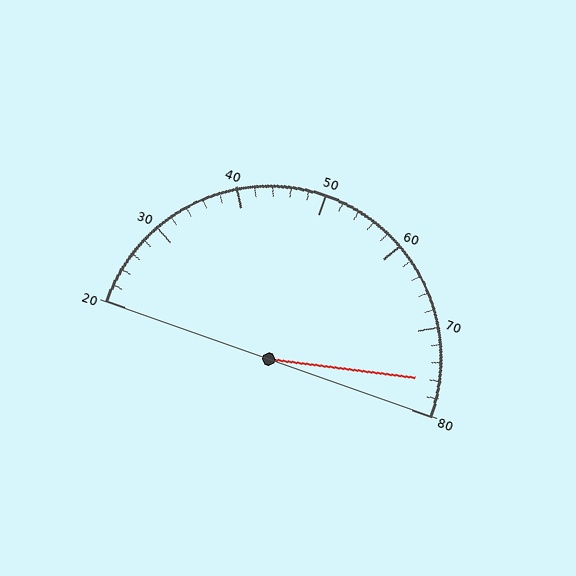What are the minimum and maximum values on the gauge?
The gauge ranges from 20 to 80.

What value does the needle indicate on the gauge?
The needle indicates approximately 76.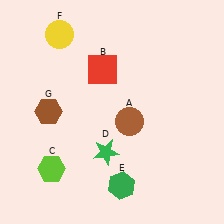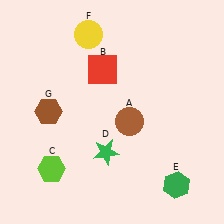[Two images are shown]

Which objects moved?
The objects that moved are: the green hexagon (E), the yellow circle (F).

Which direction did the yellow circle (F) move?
The yellow circle (F) moved right.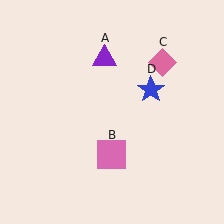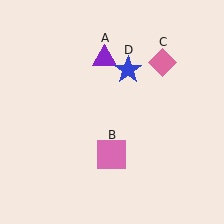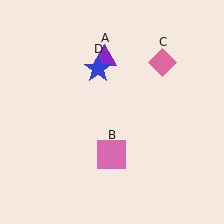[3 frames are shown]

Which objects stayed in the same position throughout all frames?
Purple triangle (object A) and pink square (object B) and pink diamond (object C) remained stationary.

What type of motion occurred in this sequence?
The blue star (object D) rotated counterclockwise around the center of the scene.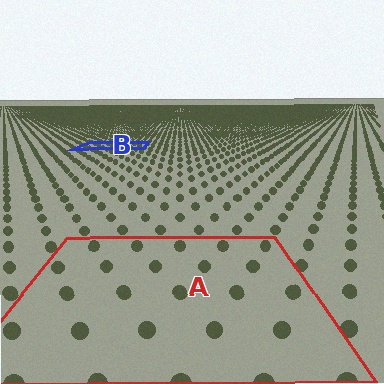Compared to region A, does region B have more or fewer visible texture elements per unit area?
Region B has more texture elements per unit area — they are packed more densely because it is farther away.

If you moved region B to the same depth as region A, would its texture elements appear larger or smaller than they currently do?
They would appear larger. At a closer depth, the same texture elements are projected at a bigger on-screen size.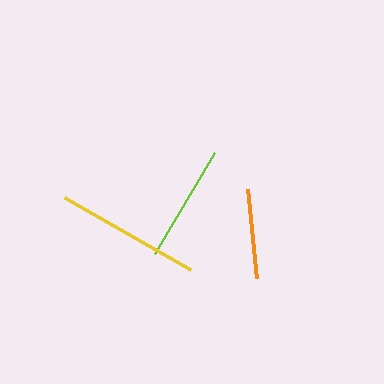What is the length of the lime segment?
The lime segment is approximately 117 pixels long.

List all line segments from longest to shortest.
From longest to shortest: yellow, lime, orange.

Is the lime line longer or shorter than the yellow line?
The yellow line is longer than the lime line.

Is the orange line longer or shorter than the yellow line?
The yellow line is longer than the orange line.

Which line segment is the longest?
The yellow line is the longest at approximately 145 pixels.